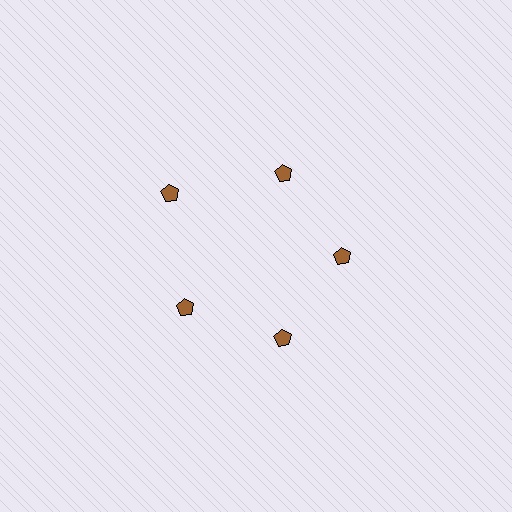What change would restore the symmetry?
The symmetry would be restored by moving it inward, back onto the ring so that all 5 pentagons sit at equal angles and equal distance from the center.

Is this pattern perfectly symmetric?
No. The 5 brown pentagons are arranged in a ring, but one element near the 10 o'clock position is pushed outward from the center, breaking the 5-fold rotational symmetry.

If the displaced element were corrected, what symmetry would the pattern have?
It would have 5-fold rotational symmetry — the pattern would map onto itself every 72 degrees.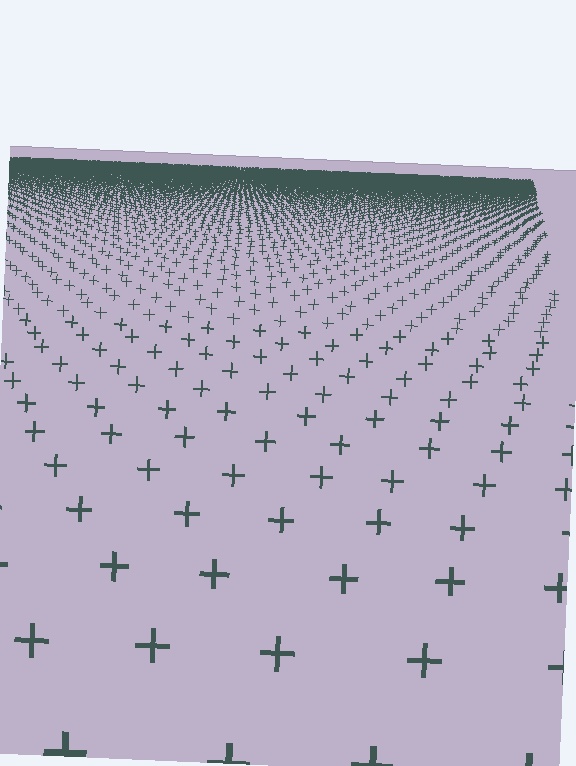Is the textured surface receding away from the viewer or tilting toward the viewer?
The surface is receding away from the viewer. Texture elements get smaller and denser toward the top.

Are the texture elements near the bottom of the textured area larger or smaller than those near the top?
Larger. Near the bottom, elements are closer to the viewer and appear at a bigger on-screen size.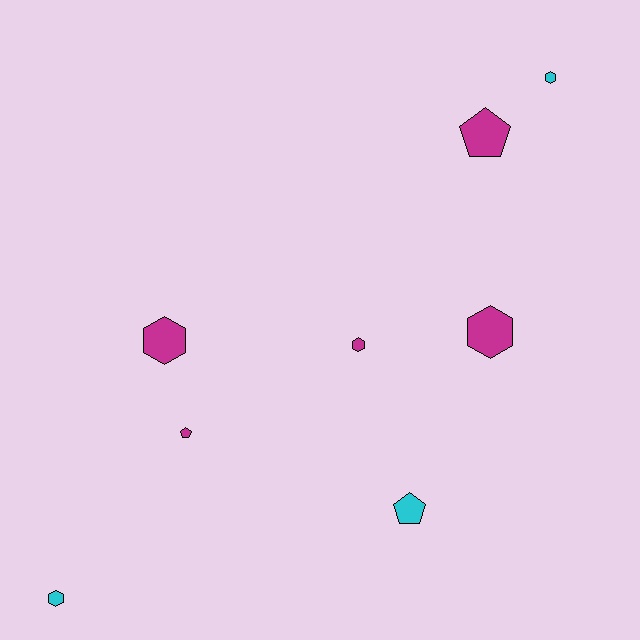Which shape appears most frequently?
Hexagon, with 5 objects.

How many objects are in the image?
There are 8 objects.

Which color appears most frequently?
Magenta, with 5 objects.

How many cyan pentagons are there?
There is 1 cyan pentagon.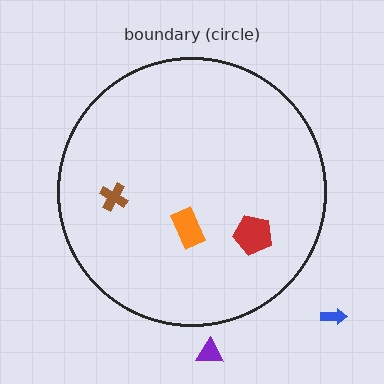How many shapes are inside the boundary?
3 inside, 2 outside.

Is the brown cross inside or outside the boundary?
Inside.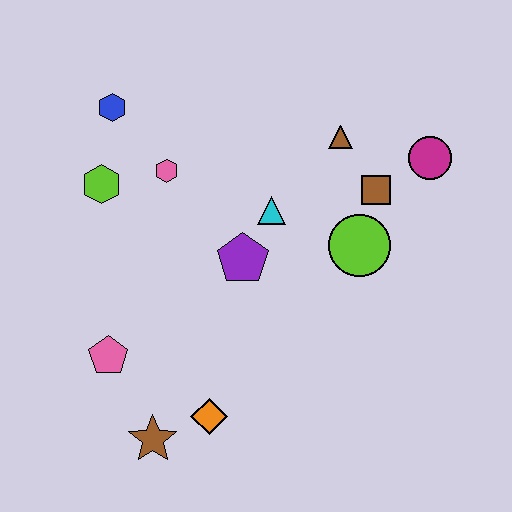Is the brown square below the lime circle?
No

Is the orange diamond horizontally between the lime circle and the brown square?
No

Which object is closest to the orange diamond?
The brown star is closest to the orange diamond.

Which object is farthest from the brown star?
The magenta circle is farthest from the brown star.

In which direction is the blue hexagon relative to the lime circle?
The blue hexagon is to the left of the lime circle.